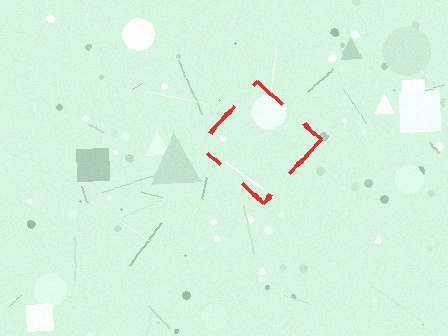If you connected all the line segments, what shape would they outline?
They would outline a diamond.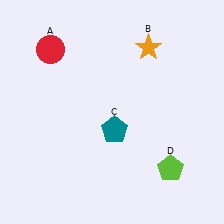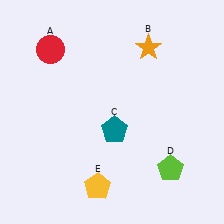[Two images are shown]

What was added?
A yellow pentagon (E) was added in Image 2.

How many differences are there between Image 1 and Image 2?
There is 1 difference between the two images.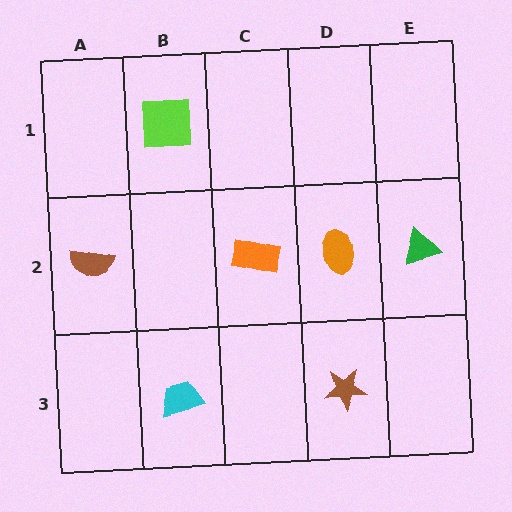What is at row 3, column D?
A brown star.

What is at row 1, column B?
A lime square.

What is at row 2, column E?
A green triangle.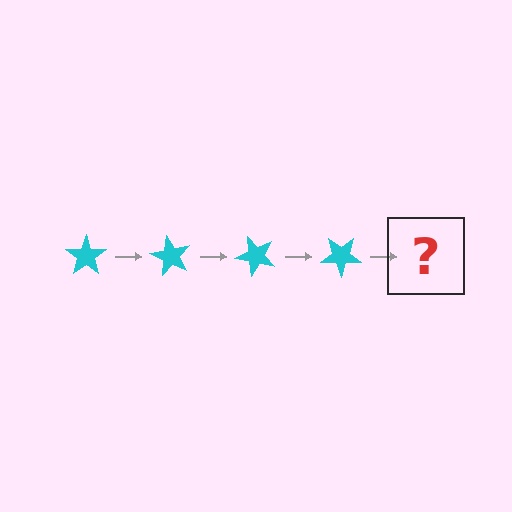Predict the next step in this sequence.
The next step is a cyan star rotated 240 degrees.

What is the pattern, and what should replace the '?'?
The pattern is that the star rotates 60 degrees each step. The '?' should be a cyan star rotated 240 degrees.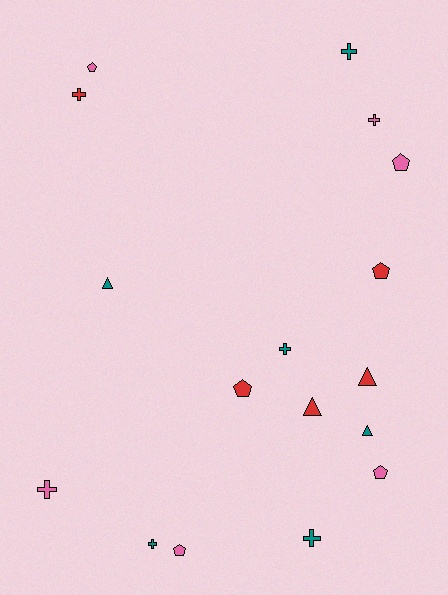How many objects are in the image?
There are 17 objects.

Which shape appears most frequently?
Cross, with 7 objects.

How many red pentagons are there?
There are 2 red pentagons.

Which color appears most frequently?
Pink, with 6 objects.